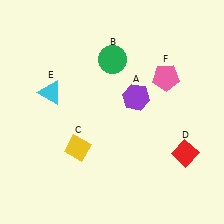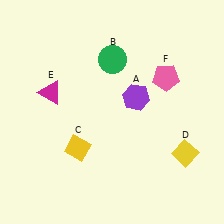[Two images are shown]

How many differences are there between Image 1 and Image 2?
There are 2 differences between the two images.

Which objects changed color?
D changed from red to yellow. E changed from cyan to magenta.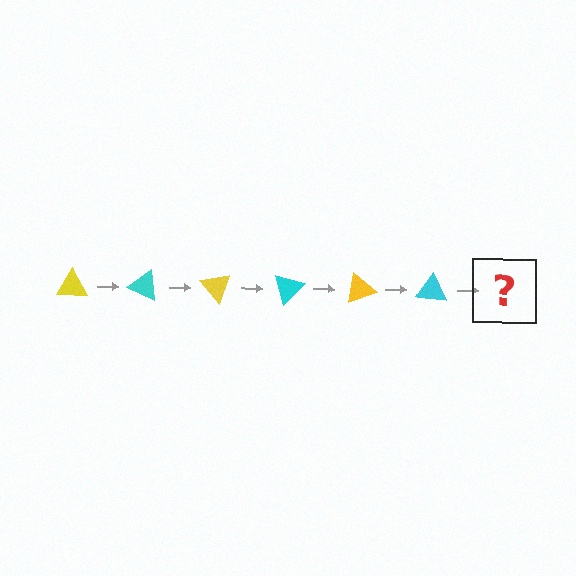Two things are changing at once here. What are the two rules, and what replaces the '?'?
The two rules are that it rotates 25 degrees each step and the color cycles through yellow and cyan. The '?' should be a yellow triangle, rotated 150 degrees from the start.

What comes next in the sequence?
The next element should be a yellow triangle, rotated 150 degrees from the start.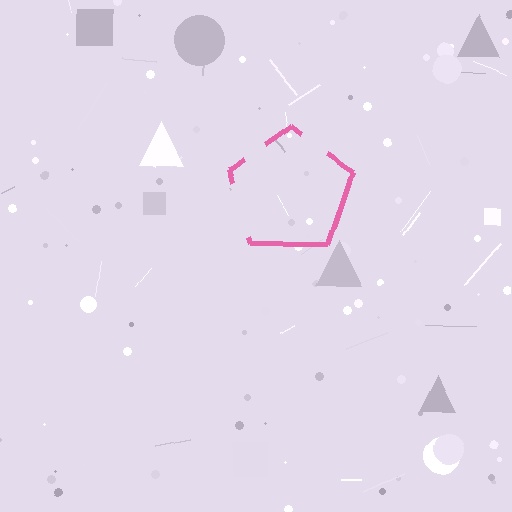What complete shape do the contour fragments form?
The contour fragments form a pentagon.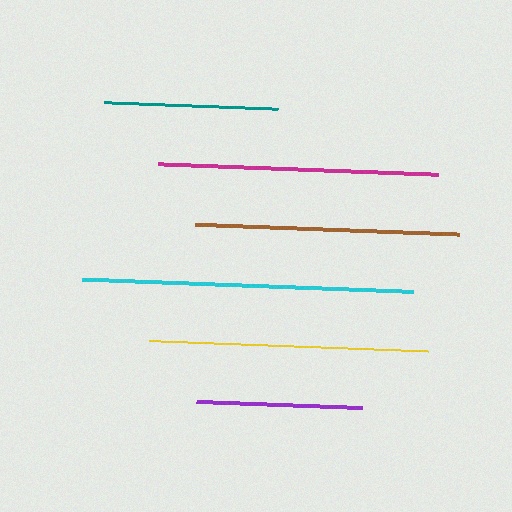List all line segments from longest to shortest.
From longest to shortest: cyan, magenta, yellow, brown, teal, purple.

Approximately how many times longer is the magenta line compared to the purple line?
The magenta line is approximately 1.7 times the length of the purple line.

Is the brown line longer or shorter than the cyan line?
The cyan line is longer than the brown line.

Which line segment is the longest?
The cyan line is the longest at approximately 331 pixels.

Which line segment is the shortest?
The purple line is the shortest at approximately 166 pixels.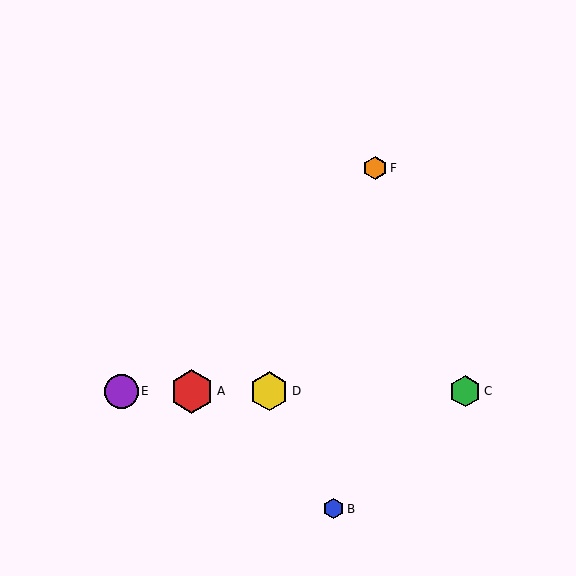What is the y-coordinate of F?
Object F is at y≈168.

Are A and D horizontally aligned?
Yes, both are at y≈391.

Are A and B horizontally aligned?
No, A is at y≈391 and B is at y≈509.